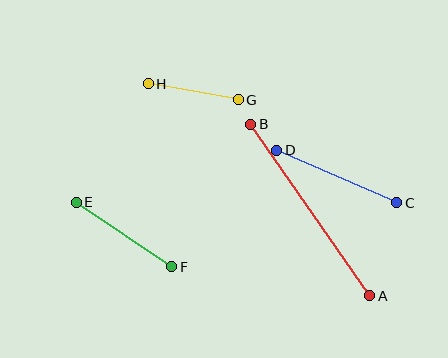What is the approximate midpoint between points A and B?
The midpoint is at approximately (310, 210) pixels.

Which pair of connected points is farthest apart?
Points A and B are farthest apart.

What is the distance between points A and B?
The distance is approximately 209 pixels.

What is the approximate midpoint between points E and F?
The midpoint is at approximately (124, 234) pixels.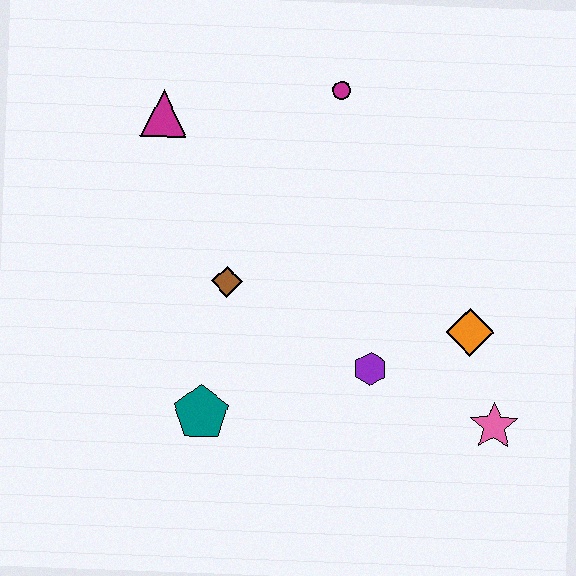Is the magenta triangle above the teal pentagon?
Yes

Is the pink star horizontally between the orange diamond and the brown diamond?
No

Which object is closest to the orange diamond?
The pink star is closest to the orange diamond.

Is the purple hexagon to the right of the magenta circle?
Yes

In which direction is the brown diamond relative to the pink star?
The brown diamond is to the left of the pink star.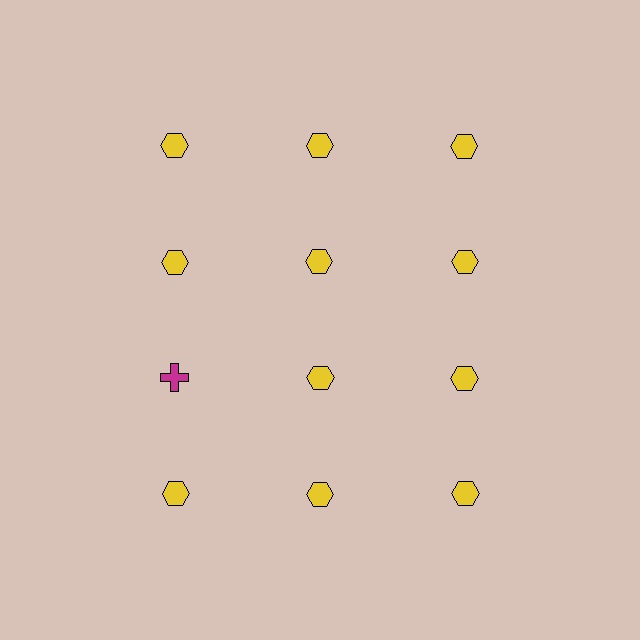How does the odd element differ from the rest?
It differs in both color (magenta instead of yellow) and shape (cross instead of hexagon).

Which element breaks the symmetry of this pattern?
The magenta cross in the third row, leftmost column breaks the symmetry. All other shapes are yellow hexagons.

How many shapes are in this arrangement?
There are 12 shapes arranged in a grid pattern.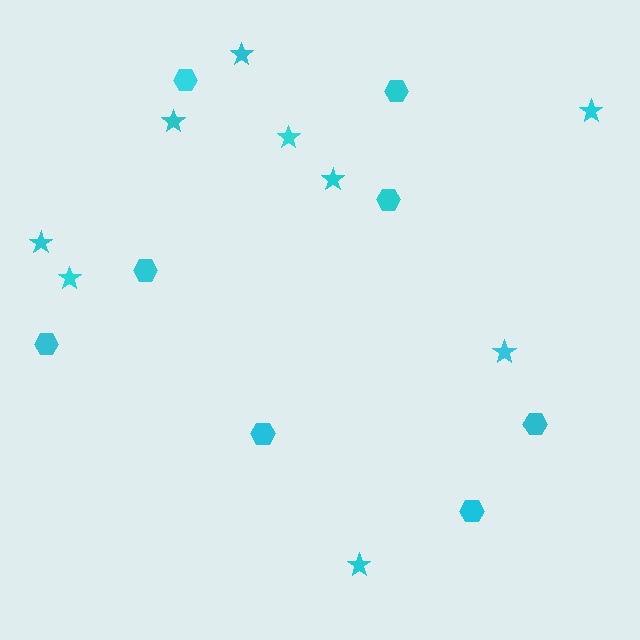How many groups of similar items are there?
There are 2 groups: one group of hexagons (8) and one group of stars (9).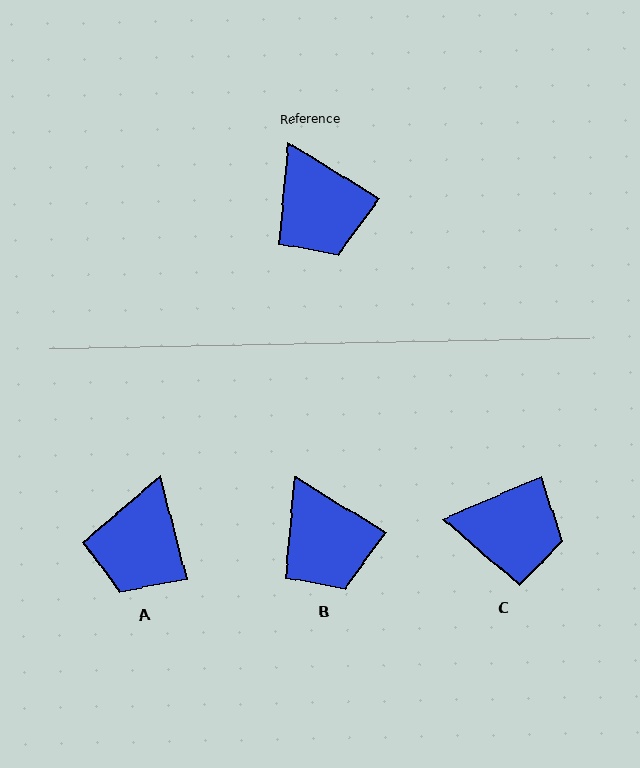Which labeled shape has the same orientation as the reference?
B.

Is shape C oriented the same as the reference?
No, it is off by about 55 degrees.